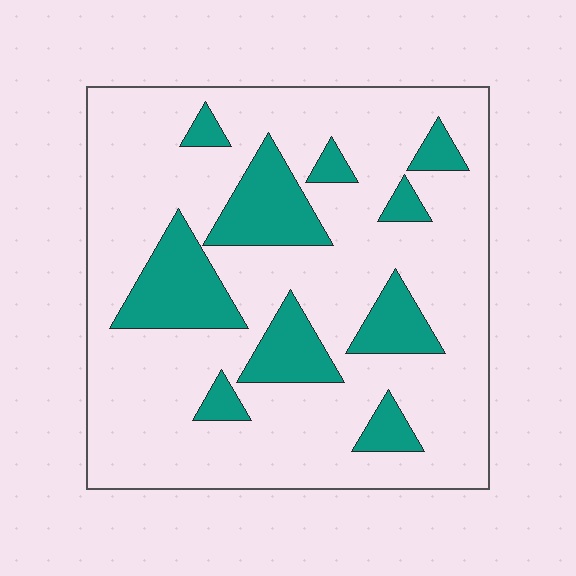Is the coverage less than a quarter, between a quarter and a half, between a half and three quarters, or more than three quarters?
Less than a quarter.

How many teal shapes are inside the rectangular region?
10.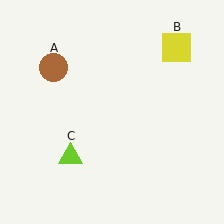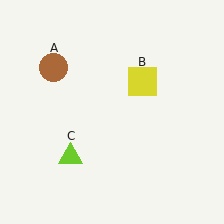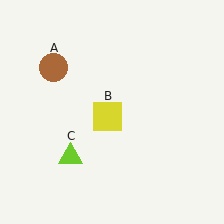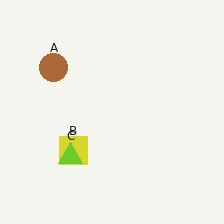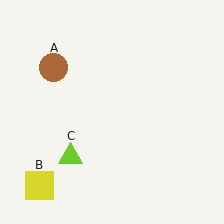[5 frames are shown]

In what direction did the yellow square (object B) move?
The yellow square (object B) moved down and to the left.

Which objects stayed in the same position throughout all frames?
Brown circle (object A) and lime triangle (object C) remained stationary.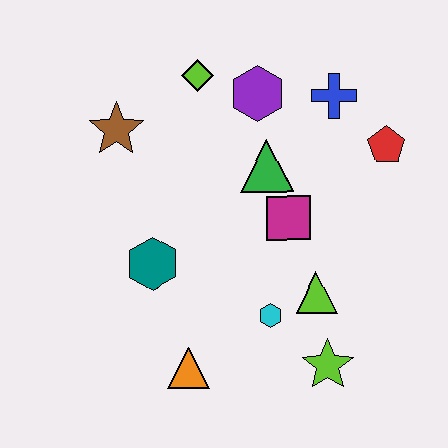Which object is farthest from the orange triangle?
The blue cross is farthest from the orange triangle.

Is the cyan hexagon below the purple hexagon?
Yes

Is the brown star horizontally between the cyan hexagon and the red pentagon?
No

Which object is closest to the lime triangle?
The cyan hexagon is closest to the lime triangle.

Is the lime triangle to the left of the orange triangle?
No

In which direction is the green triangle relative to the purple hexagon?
The green triangle is below the purple hexagon.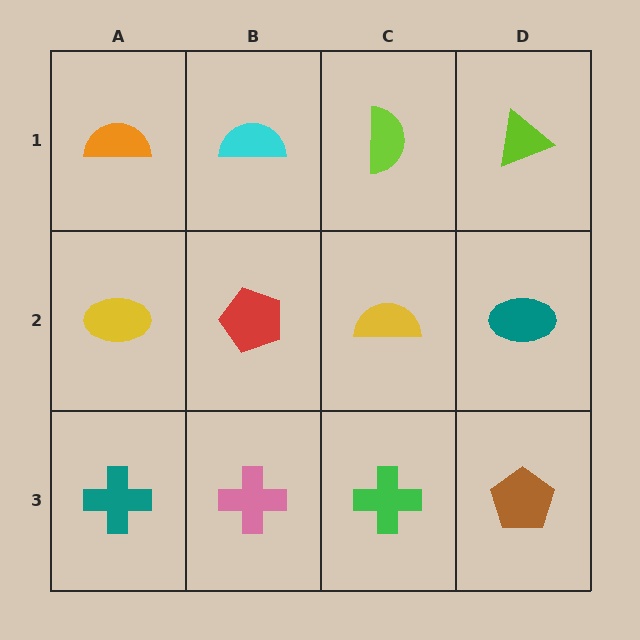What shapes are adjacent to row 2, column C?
A lime semicircle (row 1, column C), a green cross (row 3, column C), a red pentagon (row 2, column B), a teal ellipse (row 2, column D).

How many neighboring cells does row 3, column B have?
3.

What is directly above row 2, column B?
A cyan semicircle.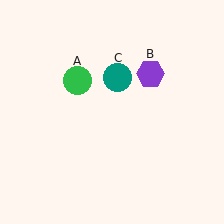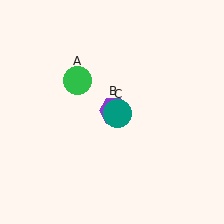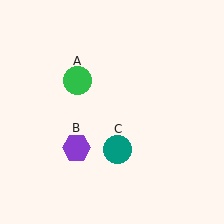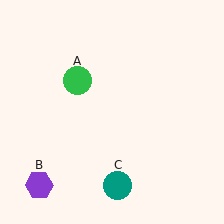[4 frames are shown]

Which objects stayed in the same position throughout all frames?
Green circle (object A) remained stationary.